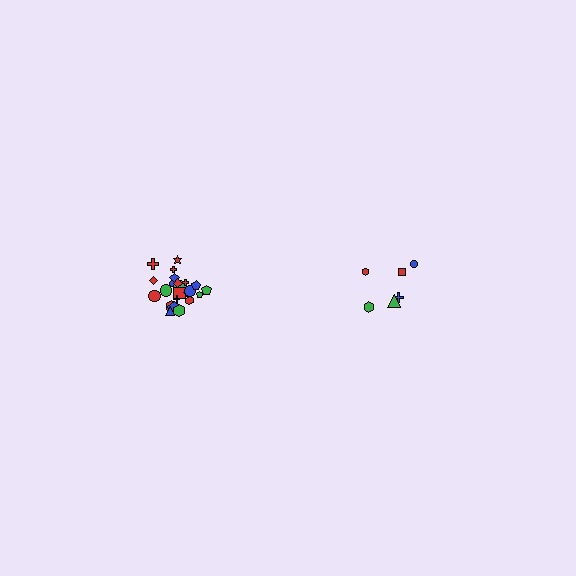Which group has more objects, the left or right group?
The left group.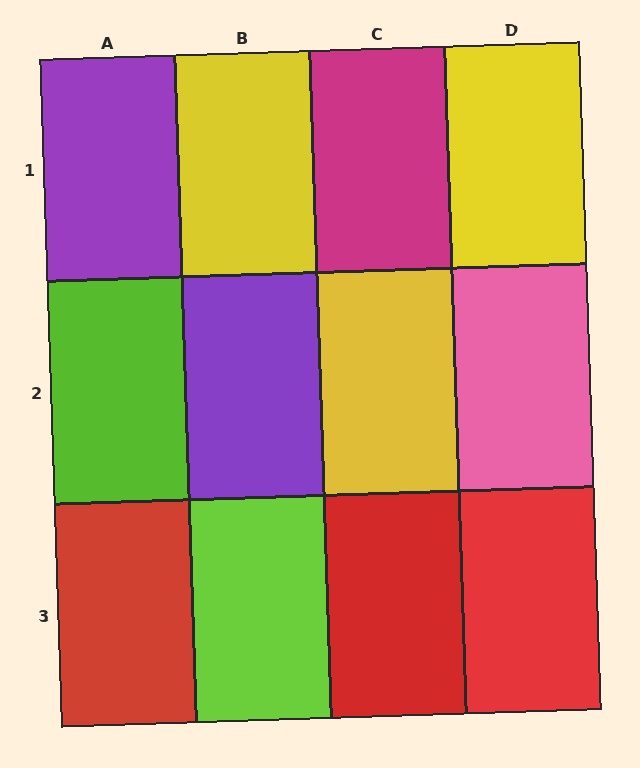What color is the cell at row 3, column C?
Red.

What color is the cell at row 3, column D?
Red.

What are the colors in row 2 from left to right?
Lime, purple, yellow, pink.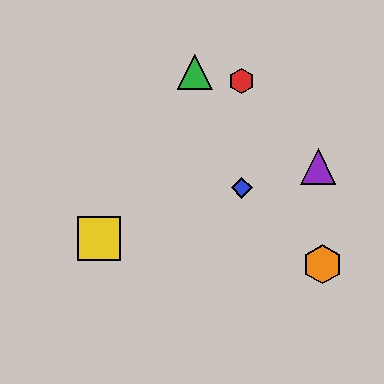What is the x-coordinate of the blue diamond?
The blue diamond is at x≈242.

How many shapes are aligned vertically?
2 shapes (the red hexagon, the blue diamond) are aligned vertically.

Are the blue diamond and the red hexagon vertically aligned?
Yes, both are at x≈242.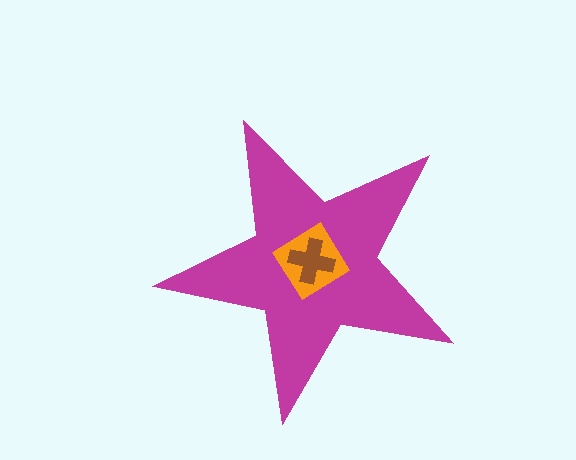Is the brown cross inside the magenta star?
Yes.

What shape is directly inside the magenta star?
The orange diamond.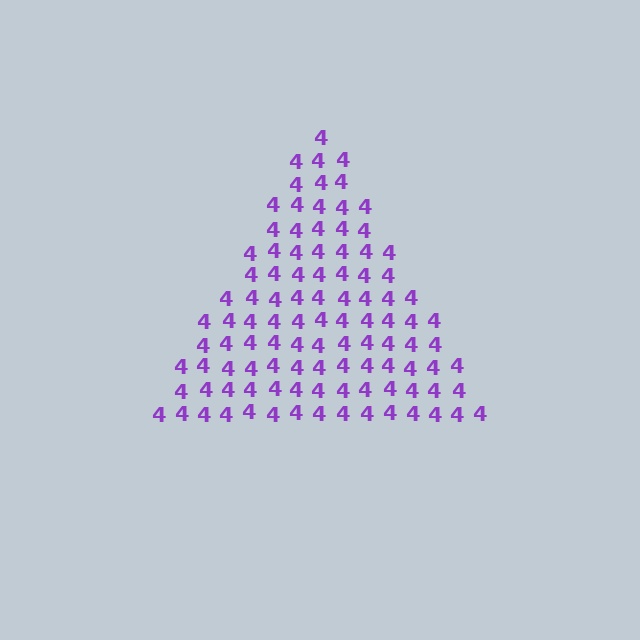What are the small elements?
The small elements are digit 4's.